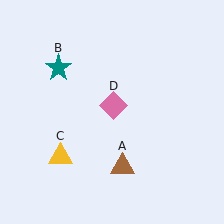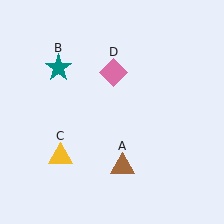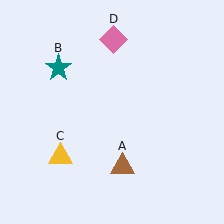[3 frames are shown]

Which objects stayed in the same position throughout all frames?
Brown triangle (object A) and teal star (object B) and yellow triangle (object C) remained stationary.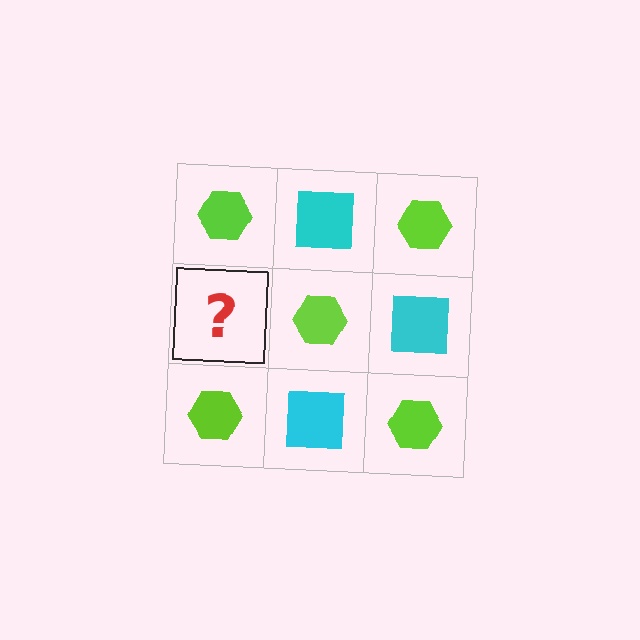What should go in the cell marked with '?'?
The missing cell should contain a cyan square.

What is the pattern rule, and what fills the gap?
The rule is that it alternates lime hexagon and cyan square in a checkerboard pattern. The gap should be filled with a cyan square.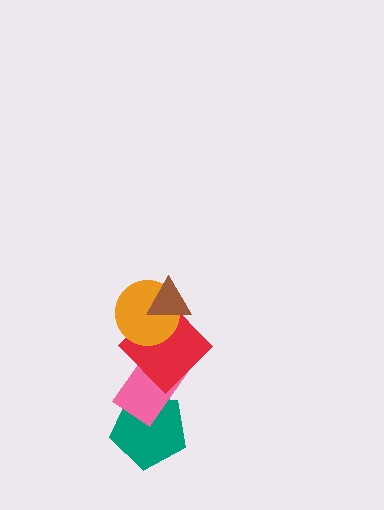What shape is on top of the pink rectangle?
The red diamond is on top of the pink rectangle.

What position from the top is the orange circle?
The orange circle is 2nd from the top.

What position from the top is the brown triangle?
The brown triangle is 1st from the top.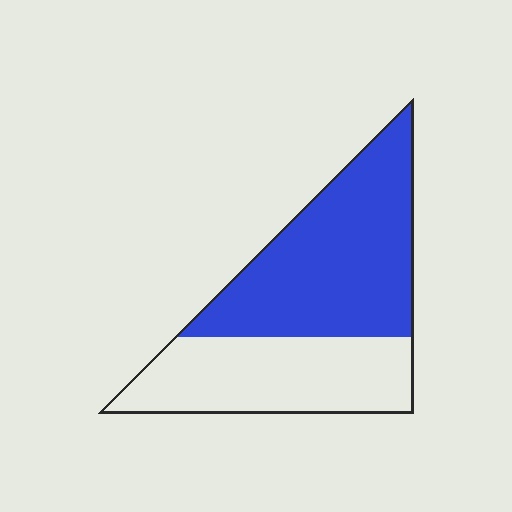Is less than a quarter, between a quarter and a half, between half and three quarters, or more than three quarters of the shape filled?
Between half and three quarters.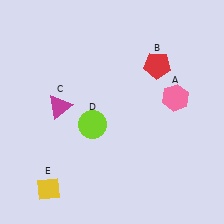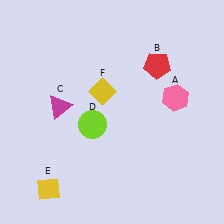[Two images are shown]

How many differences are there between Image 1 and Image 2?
There is 1 difference between the two images.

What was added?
A yellow diamond (F) was added in Image 2.